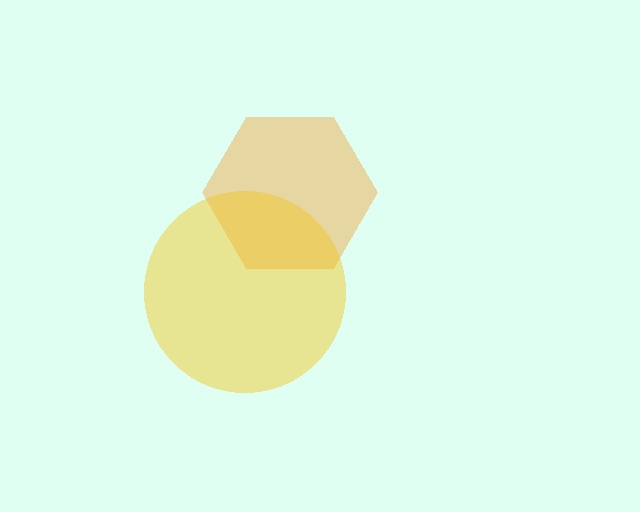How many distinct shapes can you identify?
There are 2 distinct shapes: an orange hexagon, a yellow circle.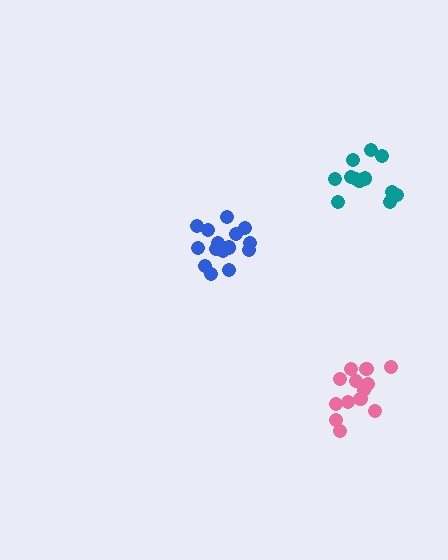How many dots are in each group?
Group 1: 15 dots, Group 2: 13 dots, Group 3: 13 dots (41 total).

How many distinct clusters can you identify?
There are 3 distinct clusters.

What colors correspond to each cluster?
The clusters are colored: blue, pink, teal.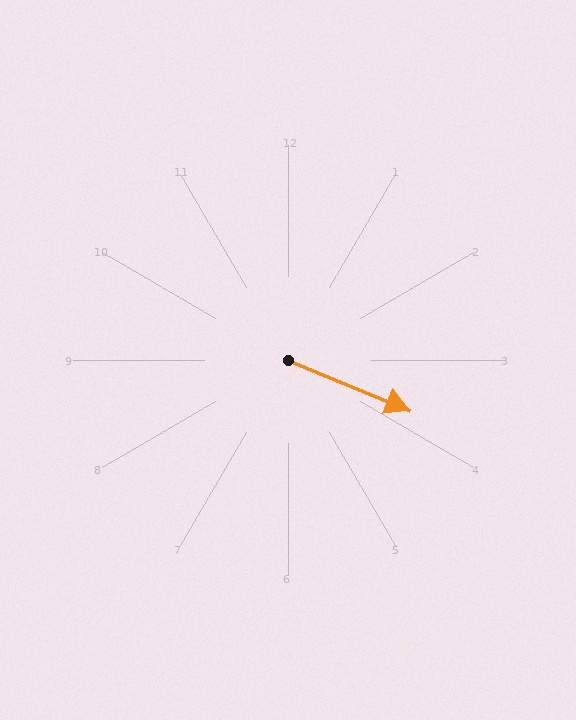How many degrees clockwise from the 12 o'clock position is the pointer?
Approximately 112 degrees.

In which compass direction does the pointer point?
East.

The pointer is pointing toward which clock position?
Roughly 4 o'clock.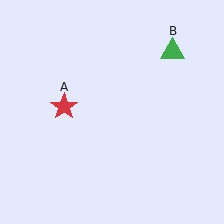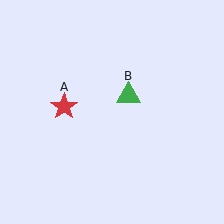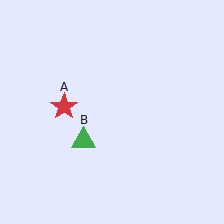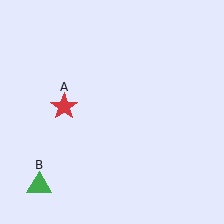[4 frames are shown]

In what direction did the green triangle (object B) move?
The green triangle (object B) moved down and to the left.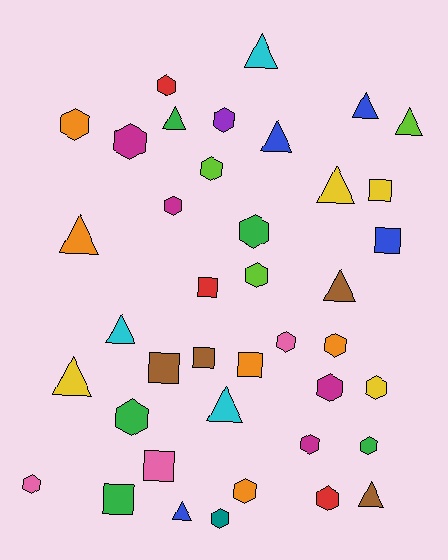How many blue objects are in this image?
There are 4 blue objects.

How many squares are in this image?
There are 8 squares.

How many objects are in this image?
There are 40 objects.